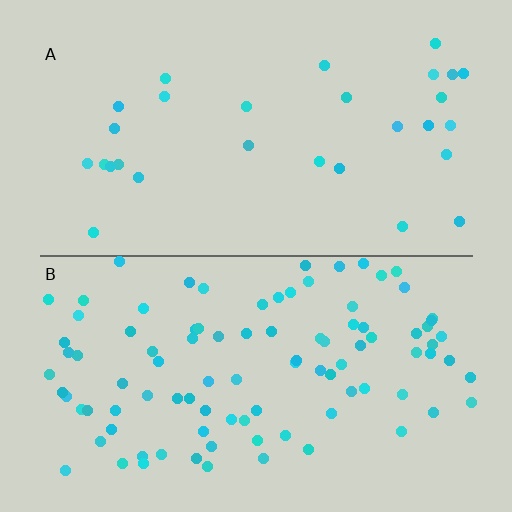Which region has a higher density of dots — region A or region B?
B (the bottom).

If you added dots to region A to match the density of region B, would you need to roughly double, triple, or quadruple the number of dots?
Approximately triple.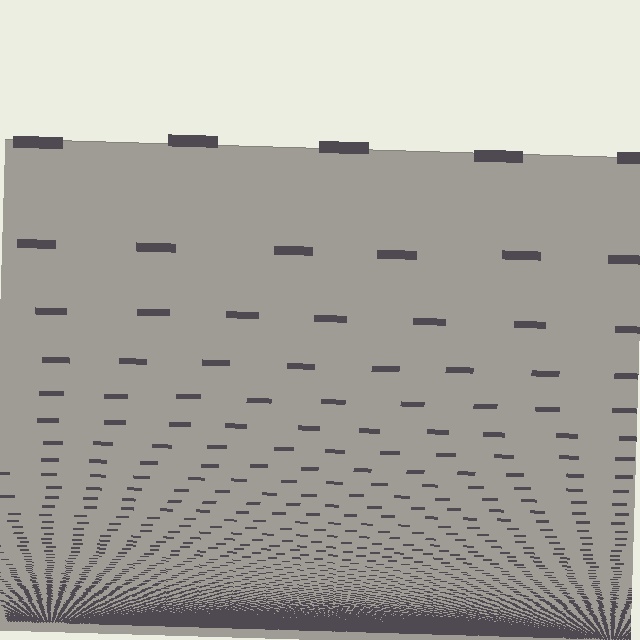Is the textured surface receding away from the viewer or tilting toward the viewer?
The surface appears to tilt toward the viewer. Texture elements get larger and sparser toward the top.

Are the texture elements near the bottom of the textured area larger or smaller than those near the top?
Smaller. The gradient is inverted — elements near the bottom are smaller and denser.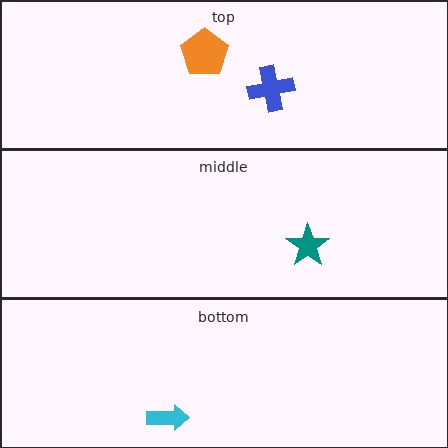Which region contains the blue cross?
The top region.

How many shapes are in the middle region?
1.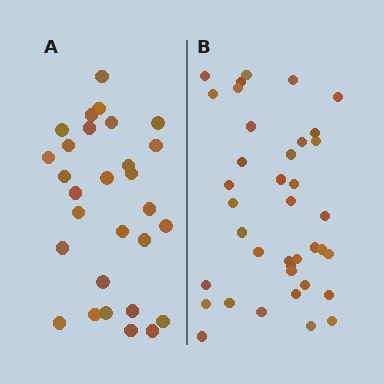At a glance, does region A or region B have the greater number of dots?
Region B (the right region) has more dots.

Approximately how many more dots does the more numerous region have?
Region B has roughly 8 or so more dots than region A.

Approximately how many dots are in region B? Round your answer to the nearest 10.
About 40 dots. (The exact count is 38, which rounds to 40.)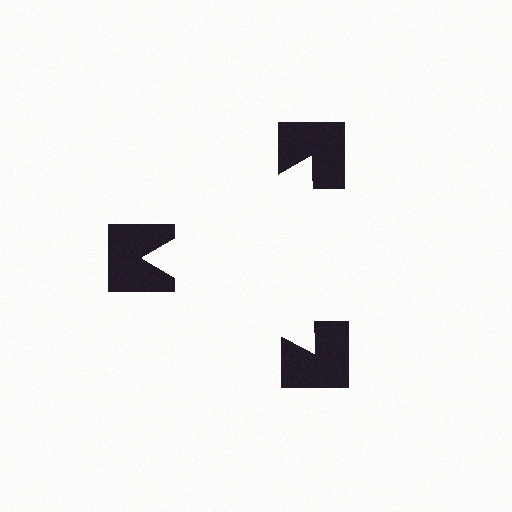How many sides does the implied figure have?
3 sides.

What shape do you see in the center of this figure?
An illusory triangle — its edges are inferred from the aligned wedge cuts in the notched squares, not physically drawn.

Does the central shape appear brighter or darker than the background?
It typically appears slightly brighter than the background, even though no actual brightness change is drawn.